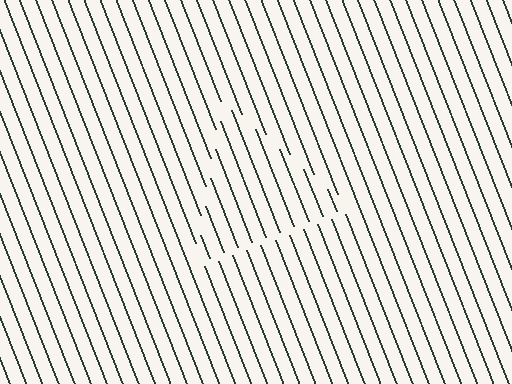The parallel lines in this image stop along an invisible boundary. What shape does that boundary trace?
An illusory triangle. The interior of the shape contains the same grating, shifted by half a period — the contour is defined by the phase discontinuity where line-ends from the inner and outer gratings abut.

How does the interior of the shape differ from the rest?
The interior of the shape contains the same grating, shifted by half a period — the contour is defined by the phase discontinuity where line-ends from the inner and outer gratings abut.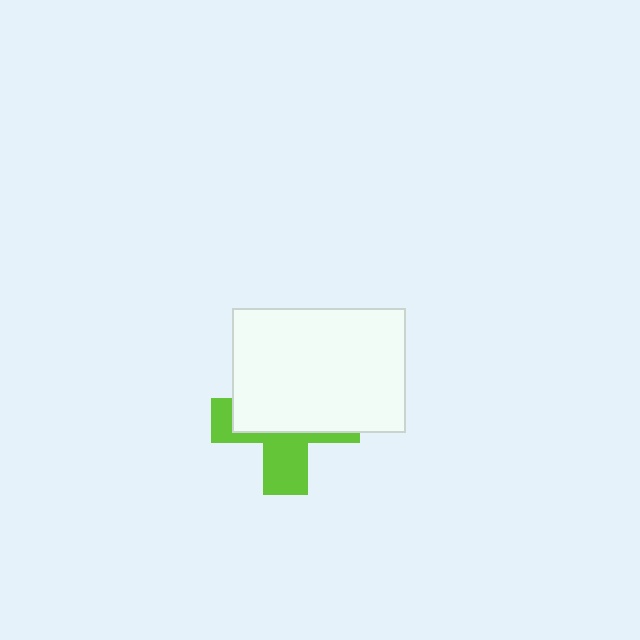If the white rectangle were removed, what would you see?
You would see the complete lime cross.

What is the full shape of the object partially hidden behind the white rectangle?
The partially hidden object is a lime cross.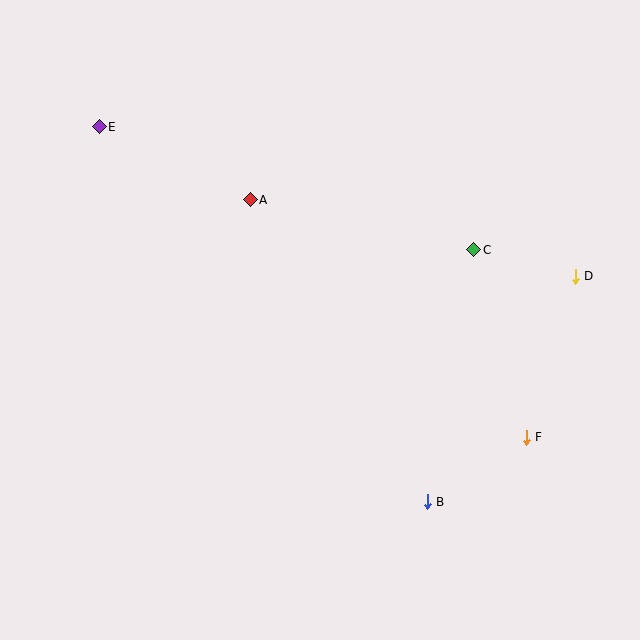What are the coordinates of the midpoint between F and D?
The midpoint between F and D is at (551, 357).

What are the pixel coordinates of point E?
Point E is at (99, 127).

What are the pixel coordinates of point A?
Point A is at (250, 200).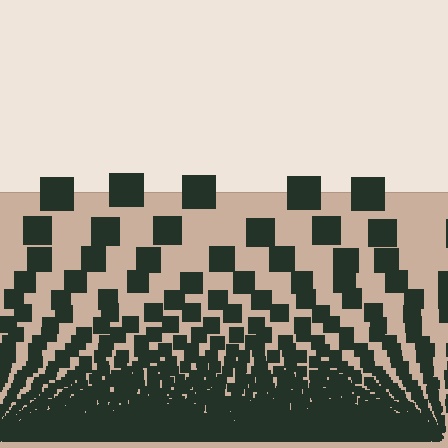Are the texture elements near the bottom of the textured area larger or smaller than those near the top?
Smaller. The gradient is inverted — elements near the bottom are smaller and denser.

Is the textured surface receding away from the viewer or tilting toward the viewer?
The surface appears to tilt toward the viewer. Texture elements get larger and sparser toward the top.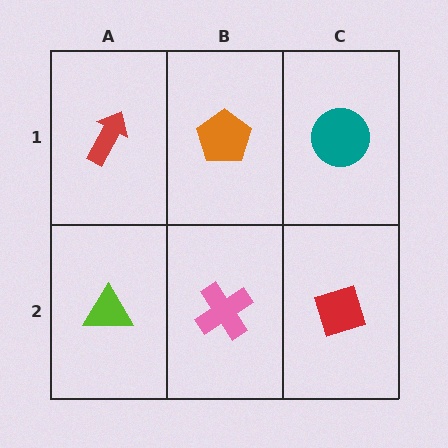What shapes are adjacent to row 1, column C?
A red diamond (row 2, column C), an orange pentagon (row 1, column B).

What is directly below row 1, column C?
A red diamond.